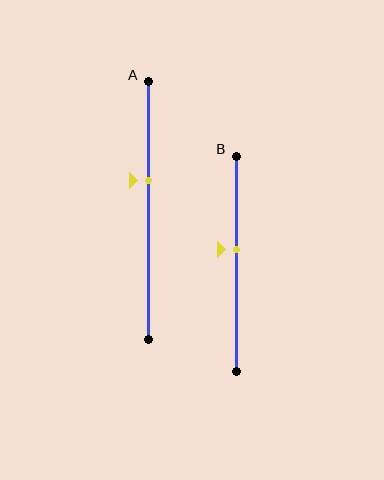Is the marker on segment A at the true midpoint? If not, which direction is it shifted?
No, the marker on segment A is shifted upward by about 12% of the segment length.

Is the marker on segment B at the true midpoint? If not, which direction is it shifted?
No, the marker on segment B is shifted upward by about 6% of the segment length.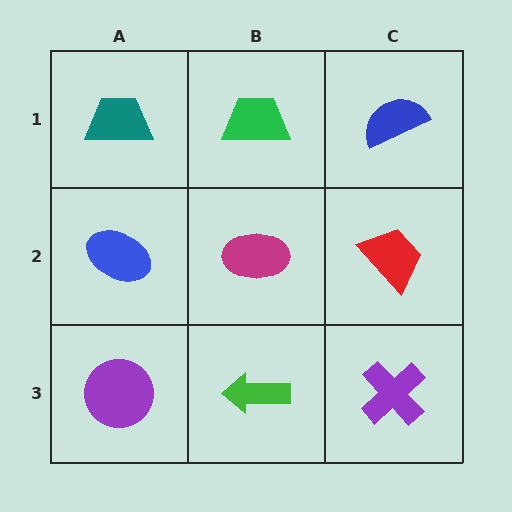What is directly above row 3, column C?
A red trapezoid.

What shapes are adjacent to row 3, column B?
A magenta ellipse (row 2, column B), a purple circle (row 3, column A), a purple cross (row 3, column C).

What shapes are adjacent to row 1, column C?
A red trapezoid (row 2, column C), a green trapezoid (row 1, column B).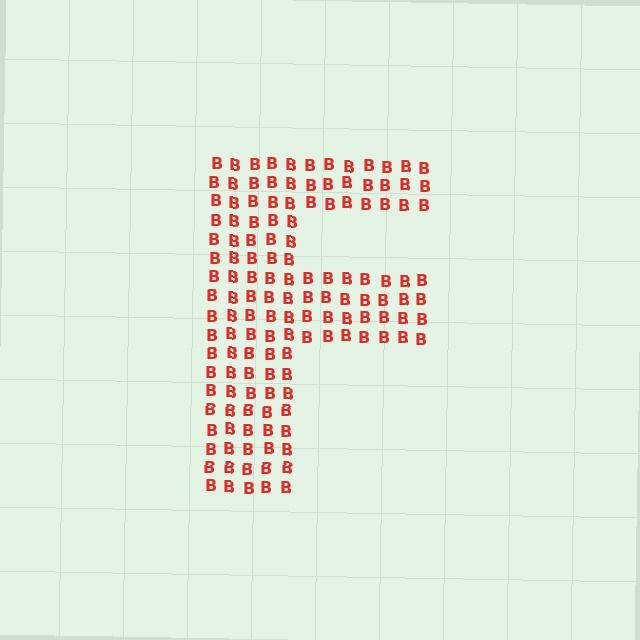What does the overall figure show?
The overall figure shows the letter F.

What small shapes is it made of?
It is made of small letter B's.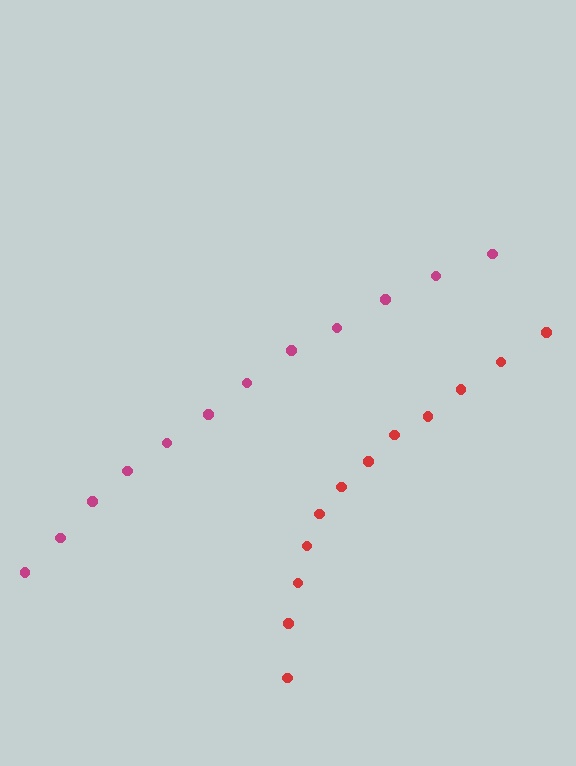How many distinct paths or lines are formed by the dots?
There are 2 distinct paths.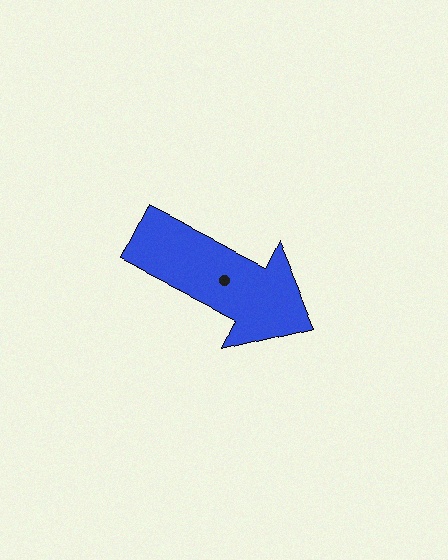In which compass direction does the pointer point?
Southeast.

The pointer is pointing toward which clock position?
Roughly 4 o'clock.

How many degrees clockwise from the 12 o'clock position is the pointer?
Approximately 116 degrees.